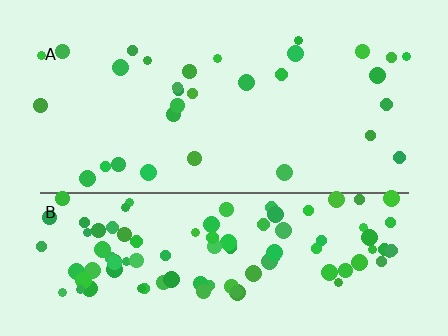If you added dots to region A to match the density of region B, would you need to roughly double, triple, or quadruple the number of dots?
Approximately triple.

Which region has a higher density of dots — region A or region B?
B (the bottom).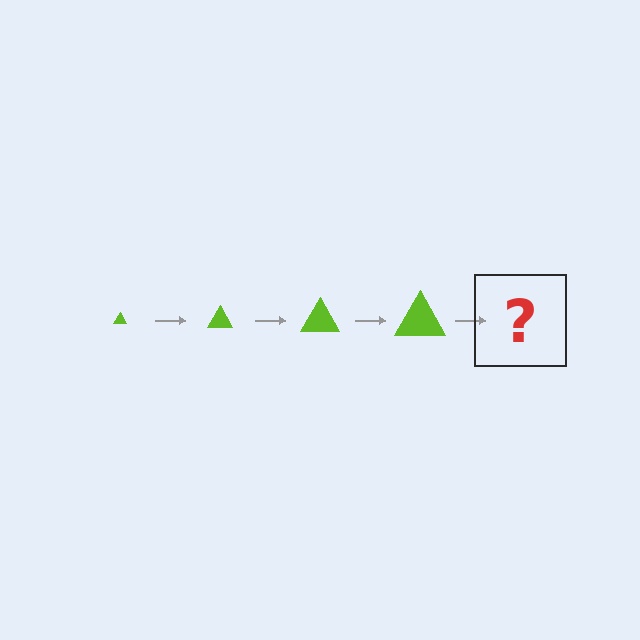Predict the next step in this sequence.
The next step is a lime triangle, larger than the previous one.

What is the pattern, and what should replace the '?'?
The pattern is that the triangle gets progressively larger each step. The '?' should be a lime triangle, larger than the previous one.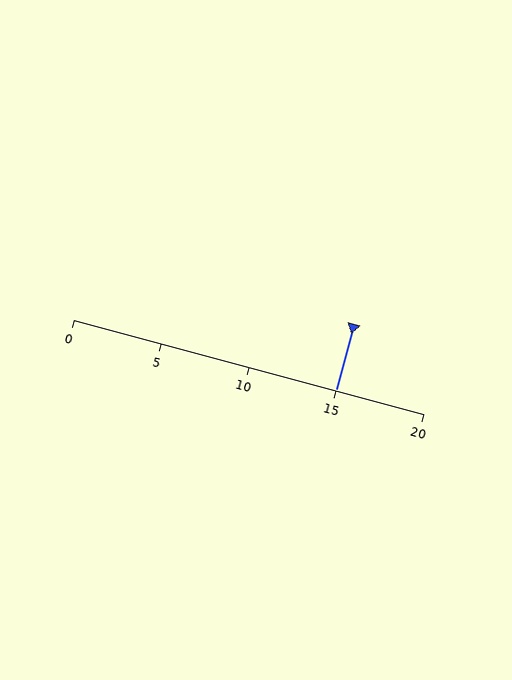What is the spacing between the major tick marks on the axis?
The major ticks are spaced 5 apart.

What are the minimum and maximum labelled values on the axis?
The axis runs from 0 to 20.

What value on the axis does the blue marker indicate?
The marker indicates approximately 15.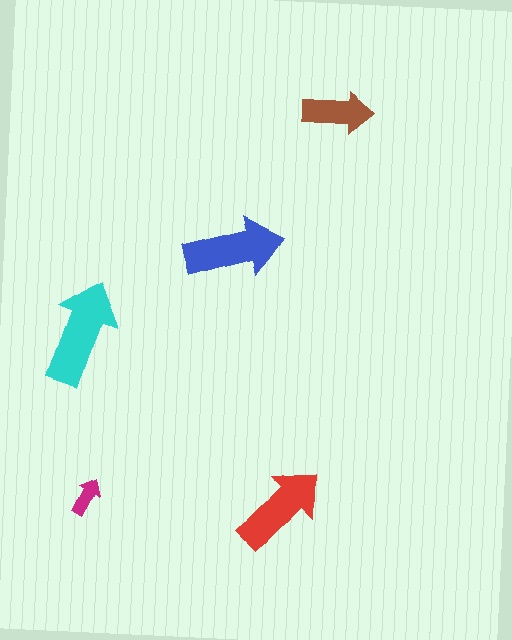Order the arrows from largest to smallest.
the cyan one, the blue one, the red one, the brown one, the magenta one.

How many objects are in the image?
There are 5 objects in the image.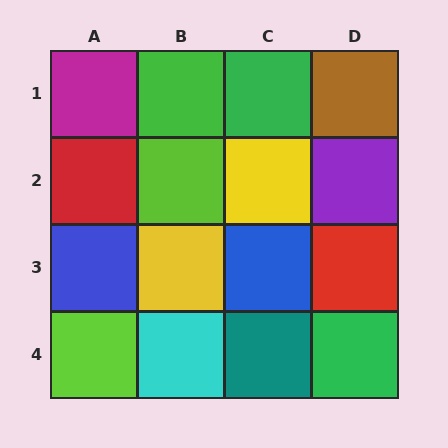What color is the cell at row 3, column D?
Red.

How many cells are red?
2 cells are red.